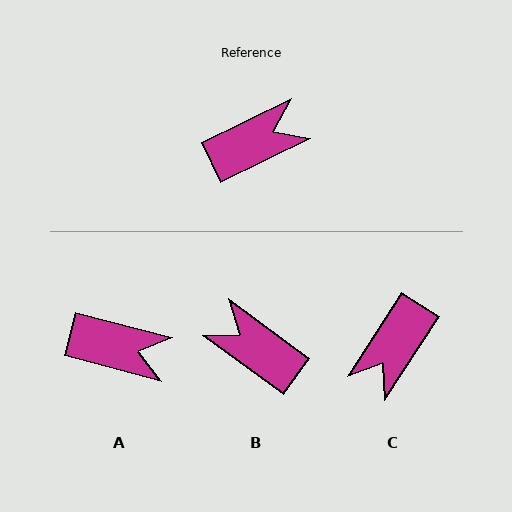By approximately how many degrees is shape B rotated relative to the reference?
Approximately 118 degrees counter-clockwise.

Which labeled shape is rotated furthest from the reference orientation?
C, about 149 degrees away.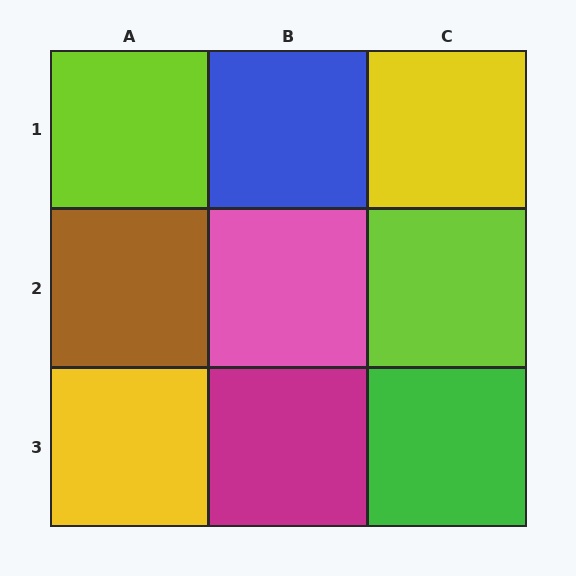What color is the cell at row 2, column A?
Brown.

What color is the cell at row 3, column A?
Yellow.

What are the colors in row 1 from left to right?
Lime, blue, yellow.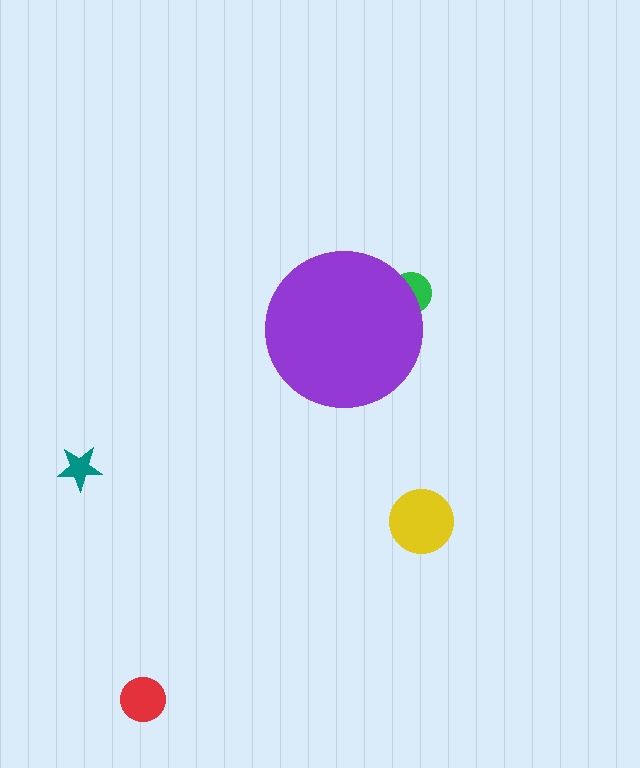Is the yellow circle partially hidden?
No, the yellow circle is fully visible.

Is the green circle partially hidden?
Yes, the green circle is partially hidden behind the purple circle.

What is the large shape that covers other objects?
A purple circle.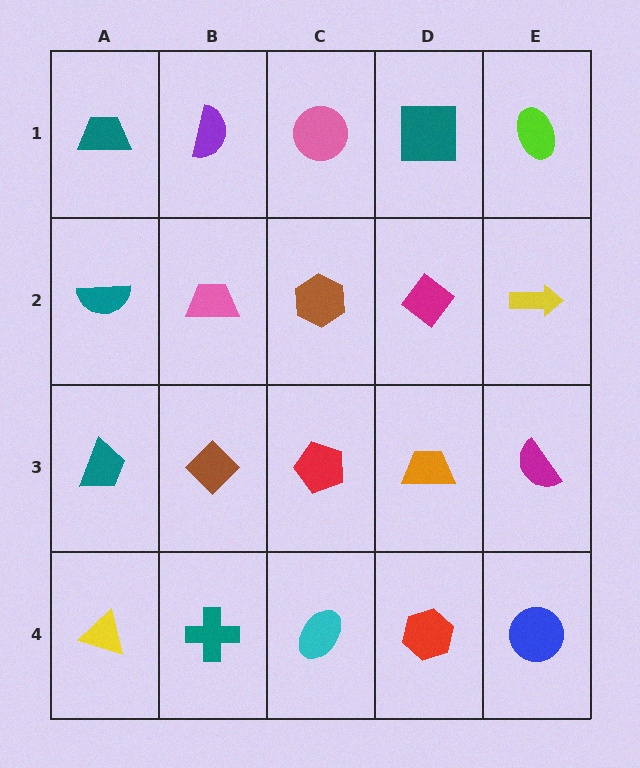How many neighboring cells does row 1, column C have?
3.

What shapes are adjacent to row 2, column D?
A teal square (row 1, column D), an orange trapezoid (row 3, column D), a brown hexagon (row 2, column C), a yellow arrow (row 2, column E).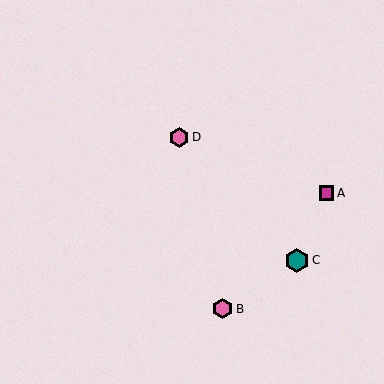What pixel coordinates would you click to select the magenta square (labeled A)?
Click at (326, 193) to select the magenta square A.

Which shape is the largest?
The teal hexagon (labeled C) is the largest.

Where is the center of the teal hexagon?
The center of the teal hexagon is at (297, 260).